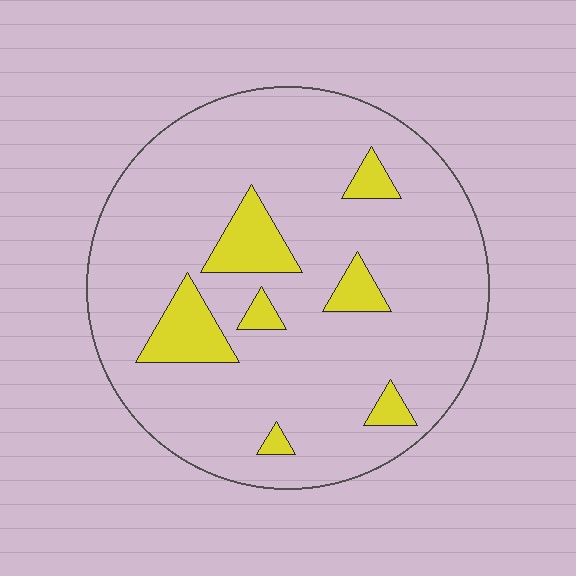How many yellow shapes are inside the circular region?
7.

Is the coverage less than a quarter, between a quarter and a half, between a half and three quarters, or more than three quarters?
Less than a quarter.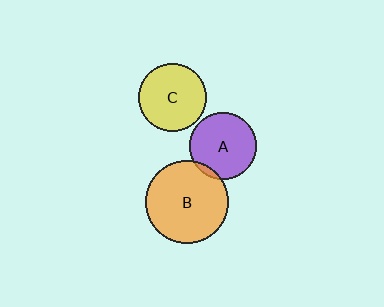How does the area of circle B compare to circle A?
Approximately 1.5 times.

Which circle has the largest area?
Circle B (orange).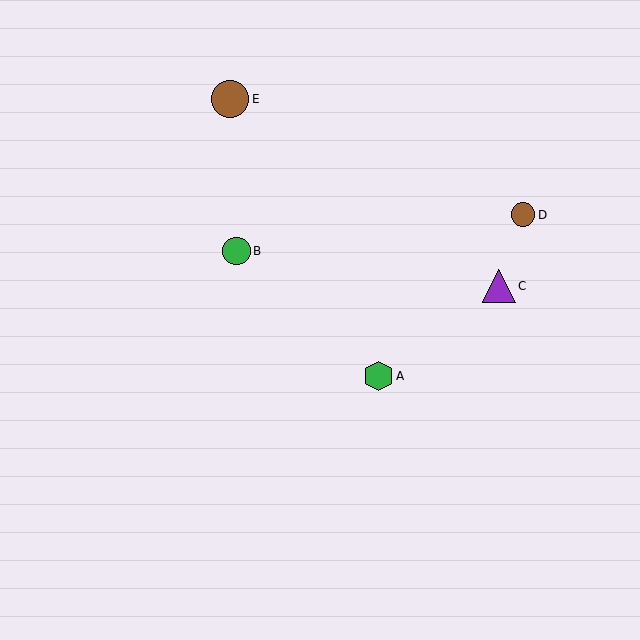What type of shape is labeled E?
Shape E is a brown circle.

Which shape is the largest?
The brown circle (labeled E) is the largest.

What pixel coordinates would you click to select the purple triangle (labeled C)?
Click at (499, 286) to select the purple triangle C.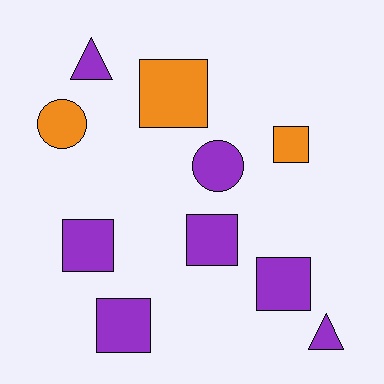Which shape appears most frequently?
Square, with 6 objects.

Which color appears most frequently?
Purple, with 7 objects.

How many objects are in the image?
There are 10 objects.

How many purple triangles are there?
There are 2 purple triangles.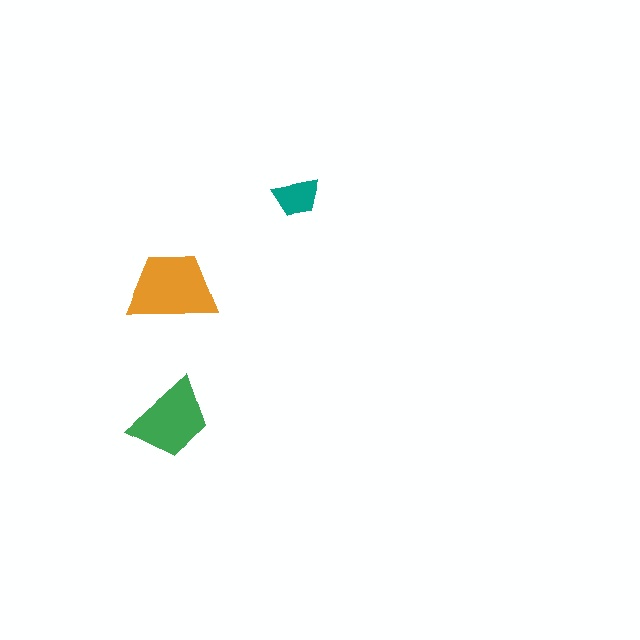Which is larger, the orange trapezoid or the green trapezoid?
The orange one.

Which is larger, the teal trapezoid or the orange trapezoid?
The orange one.